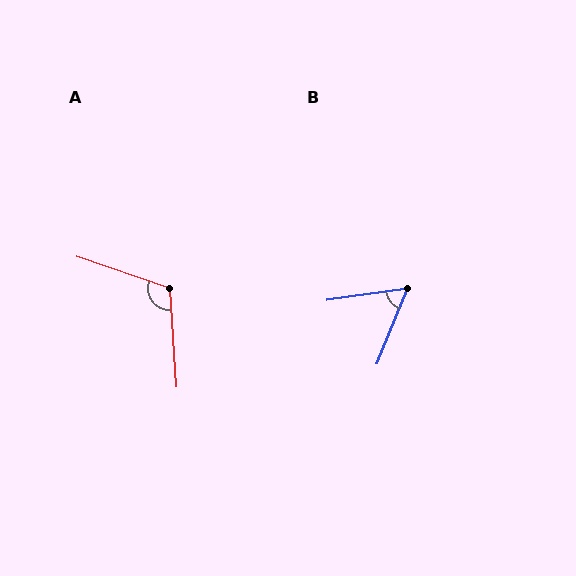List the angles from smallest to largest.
B (59°), A (113°).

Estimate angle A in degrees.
Approximately 113 degrees.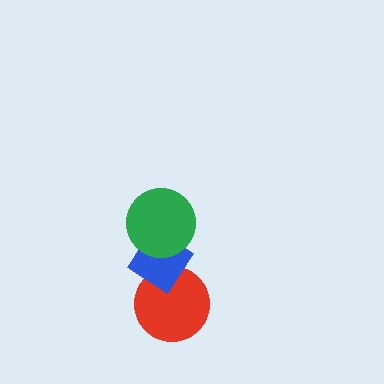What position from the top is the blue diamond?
The blue diamond is 2nd from the top.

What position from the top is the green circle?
The green circle is 1st from the top.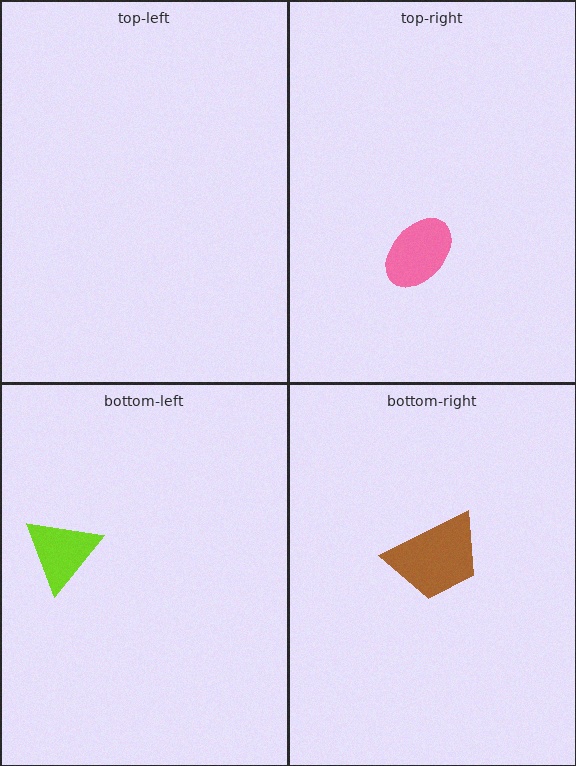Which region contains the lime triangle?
The bottom-left region.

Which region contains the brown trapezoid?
The bottom-right region.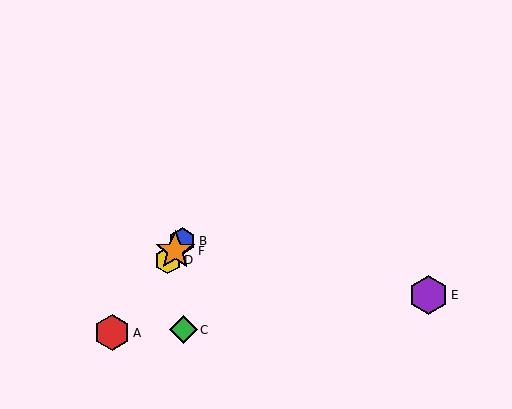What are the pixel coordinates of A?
Object A is at (112, 333).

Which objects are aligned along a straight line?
Objects A, B, D, F are aligned along a straight line.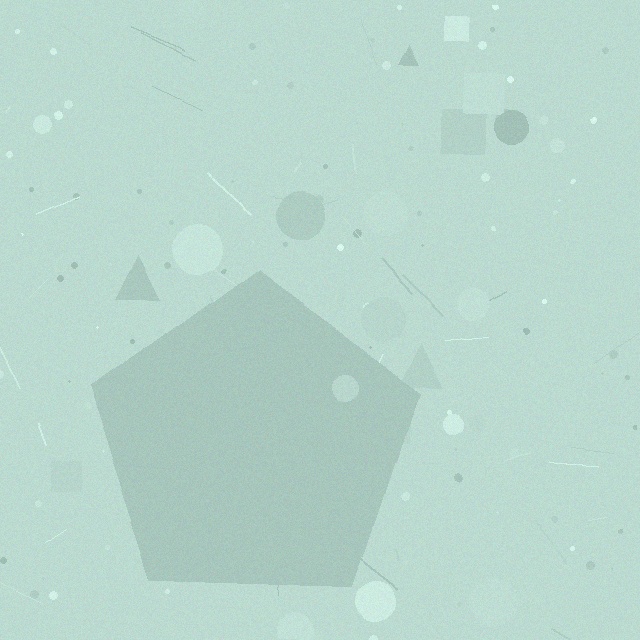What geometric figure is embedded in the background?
A pentagon is embedded in the background.